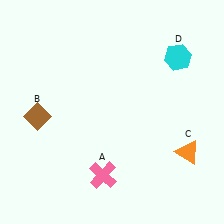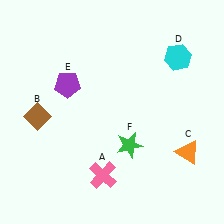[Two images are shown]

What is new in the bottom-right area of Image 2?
A green star (F) was added in the bottom-right area of Image 2.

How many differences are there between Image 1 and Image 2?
There are 2 differences between the two images.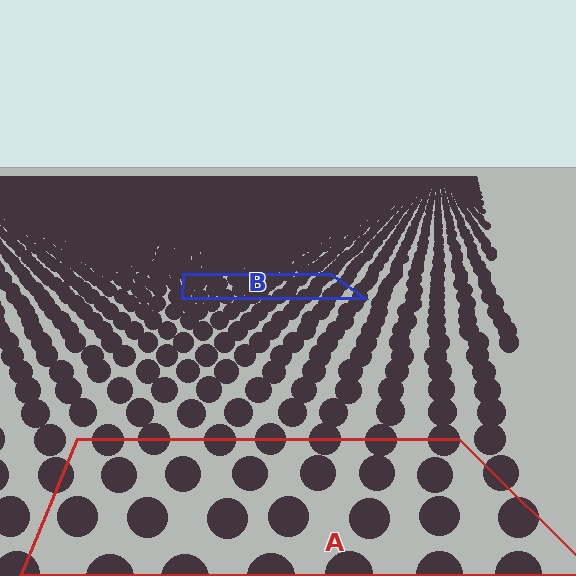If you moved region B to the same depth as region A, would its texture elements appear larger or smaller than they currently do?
They would appear larger. At a closer depth, the same texture elements are projected at a bigger on-screen size.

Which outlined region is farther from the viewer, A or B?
Region B is farther from the viewer — the texture elements inside it appear smaller and more densely packed.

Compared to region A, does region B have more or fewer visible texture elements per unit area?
Region B has more texture elements per unit area — they are packed more densely because it is farther away.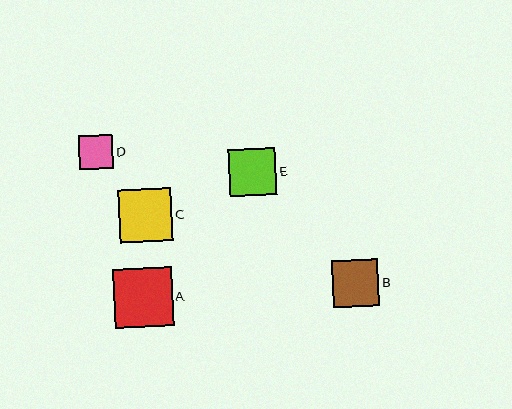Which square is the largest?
Square A is the largest with a size of approximately 59 pixels.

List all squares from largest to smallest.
From largest to smallest: A, C, E, B, D.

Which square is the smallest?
Square D is the smallest with a size of approximately 34 pixels.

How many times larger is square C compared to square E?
Square C is approximately 1.1 times the size of square E.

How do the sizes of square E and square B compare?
Square E and square B are approximately the same size.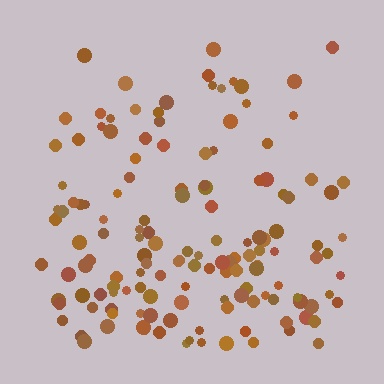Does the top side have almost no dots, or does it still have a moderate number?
Still a moderate number, just noticeably fewer than the bottom.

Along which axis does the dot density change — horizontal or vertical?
Vertical.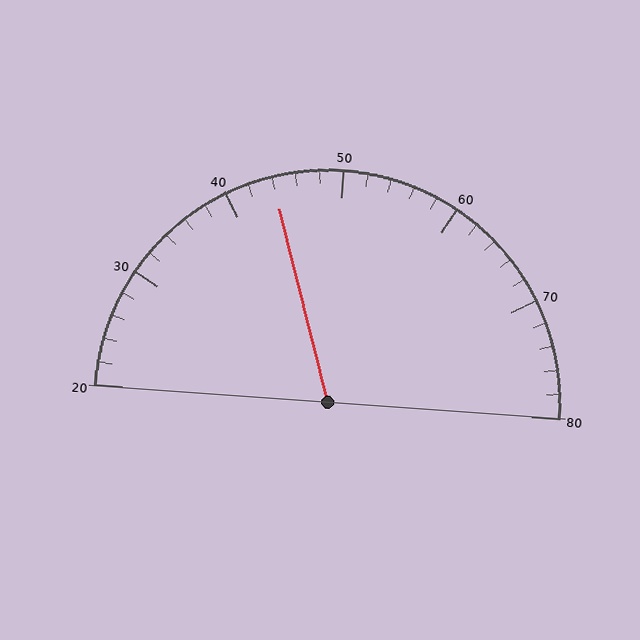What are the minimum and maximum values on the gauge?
The gauge ranges from 20 to 80.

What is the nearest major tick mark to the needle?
The nearest major tick mark is 40.